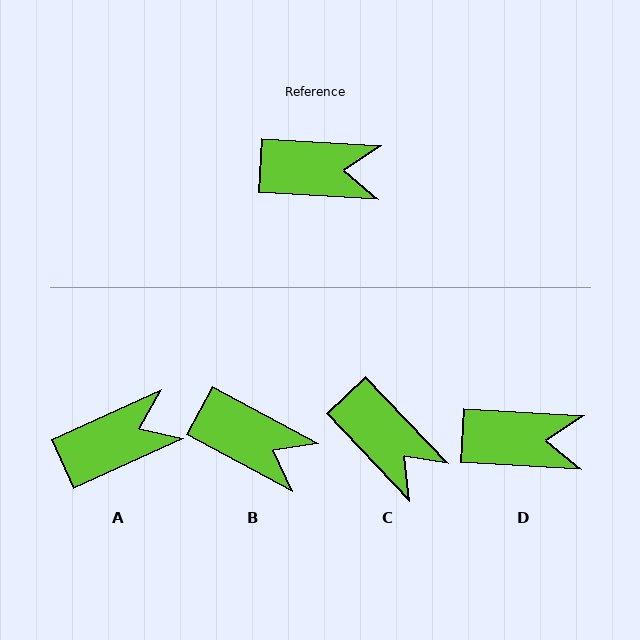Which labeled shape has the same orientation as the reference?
D.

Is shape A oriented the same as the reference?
No, it is off by about 28 degrees.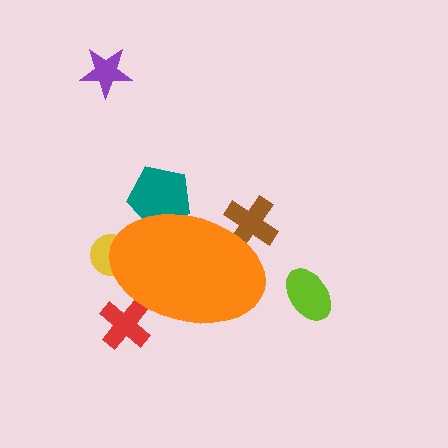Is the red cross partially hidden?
Yes, the red cross is partially hidden behind the orange ellipse.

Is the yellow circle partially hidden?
Yes, the yellow circle is partially hidden behind the orange ellipse.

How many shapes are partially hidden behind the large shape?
4 shapes are partially hidden.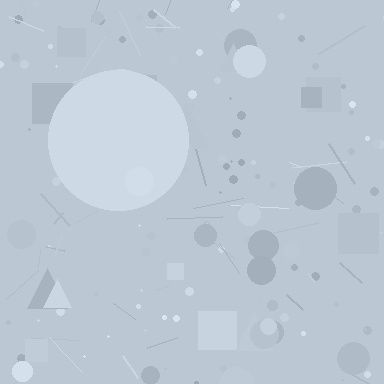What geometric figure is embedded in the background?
A circle is embedded in the background.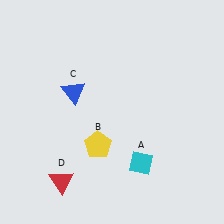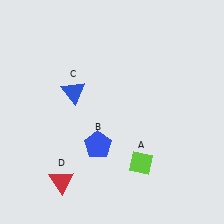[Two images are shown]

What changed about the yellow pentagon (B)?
In Image 1, B is yellow. In Image 2, it changed to blue.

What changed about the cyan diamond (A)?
In Image 1, A is cyan. In Image 2, it changed to lime.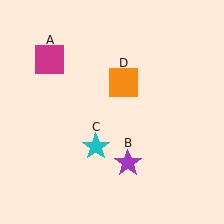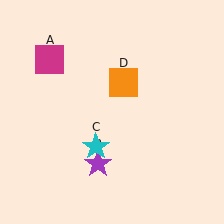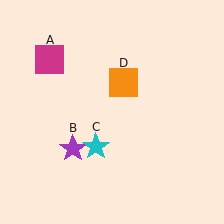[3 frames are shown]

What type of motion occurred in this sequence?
The purple star (object B) rotated clockwise around the center of the scene.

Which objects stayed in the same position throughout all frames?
Magenta square (object A) and cyan star (object C) and orange square (object D) remained stationary.